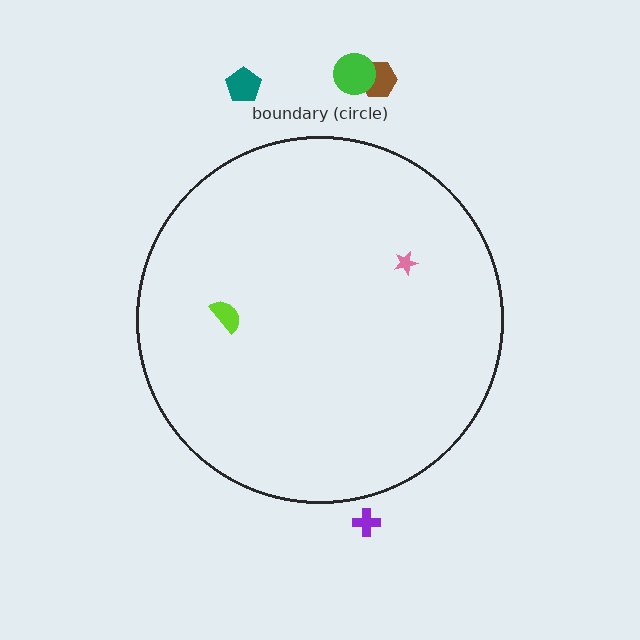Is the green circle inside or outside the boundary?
Outside.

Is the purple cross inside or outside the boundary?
Outside.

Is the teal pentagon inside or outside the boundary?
Outside.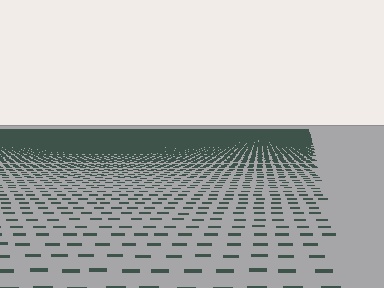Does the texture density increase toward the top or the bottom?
Density increases toward the top.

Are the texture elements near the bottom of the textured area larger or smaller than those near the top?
Larger. Near the bottom, elements are closer to the viewer and appear at a bigger on-screen size.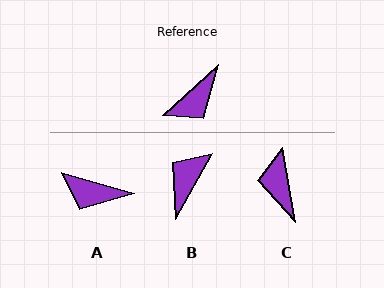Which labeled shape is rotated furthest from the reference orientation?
B, about 162 degrees away.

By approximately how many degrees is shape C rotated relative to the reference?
Approximately 123 degrees clockwise.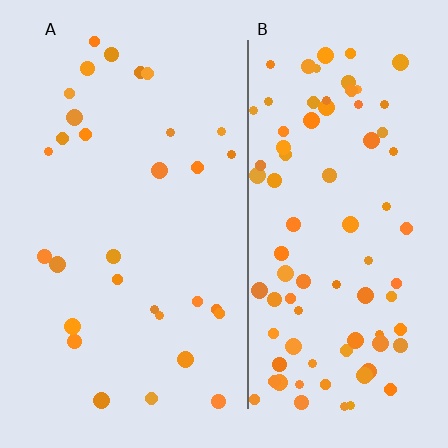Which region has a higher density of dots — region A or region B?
B (the right).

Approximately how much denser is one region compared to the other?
Approximately 2.8× — region B over region A.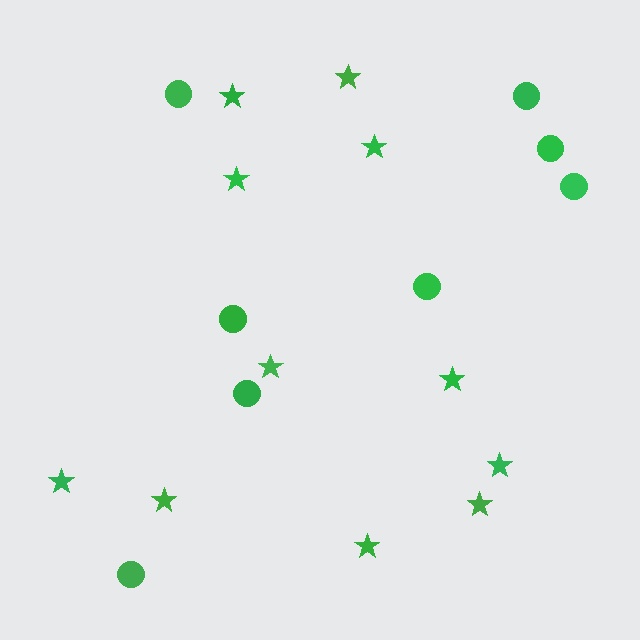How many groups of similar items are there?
There are 2 groups: one group of stars (11) and one group of circles (8).